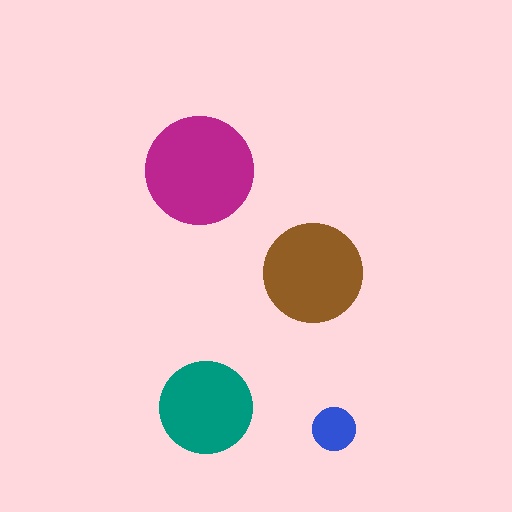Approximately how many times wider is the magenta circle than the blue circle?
About 2.5 times wider.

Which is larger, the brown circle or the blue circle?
The brown one.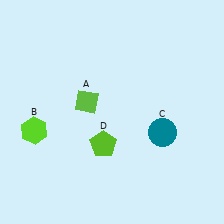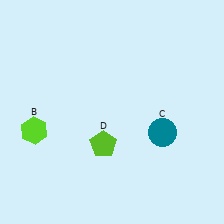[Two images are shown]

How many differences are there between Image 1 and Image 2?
There is 1 difference between the two images.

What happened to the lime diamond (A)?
The lime diamond (A) was removed in Image 2. It was in the top-left area of Image 1.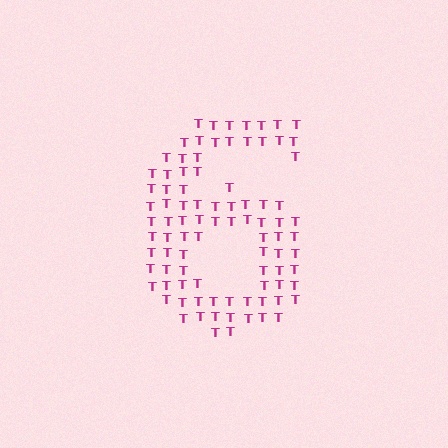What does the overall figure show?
The overall figure shows the digit 6.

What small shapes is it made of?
It is made of small letter T's.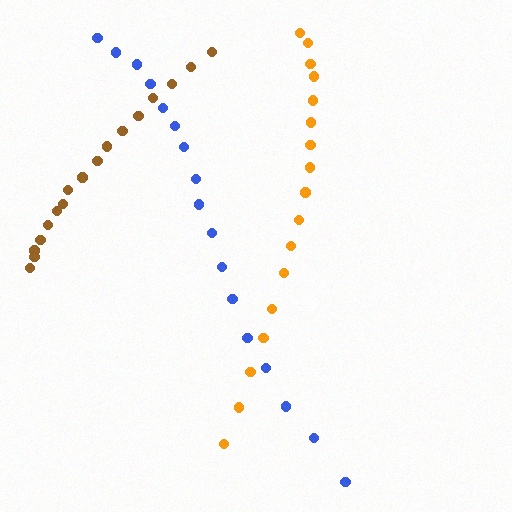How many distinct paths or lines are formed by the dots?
There are 3 distinct paths.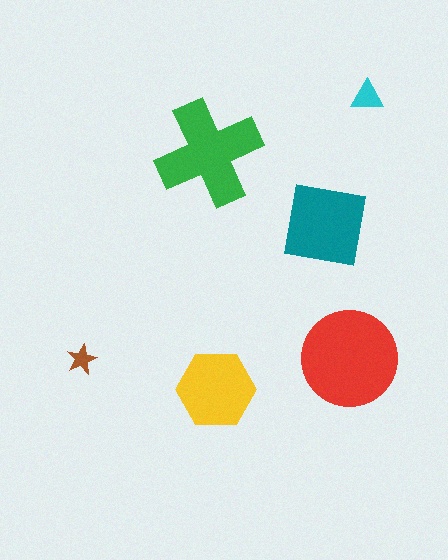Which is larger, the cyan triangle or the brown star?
The cyan triangle.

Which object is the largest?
The red circle.